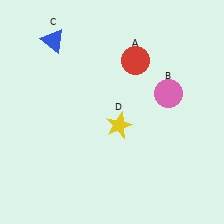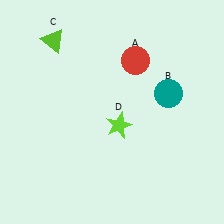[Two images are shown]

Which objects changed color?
B changed from pink to teal. C changed from blue to lime. D changed from yellow to lime.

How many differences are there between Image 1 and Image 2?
There are 3 differences between the two images.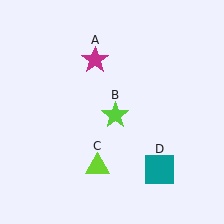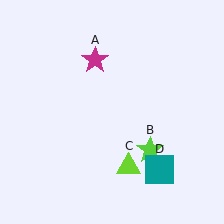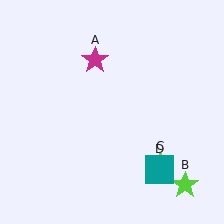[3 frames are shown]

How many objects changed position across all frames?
2 objects changed position: lime star (object B), lime triangle (object C).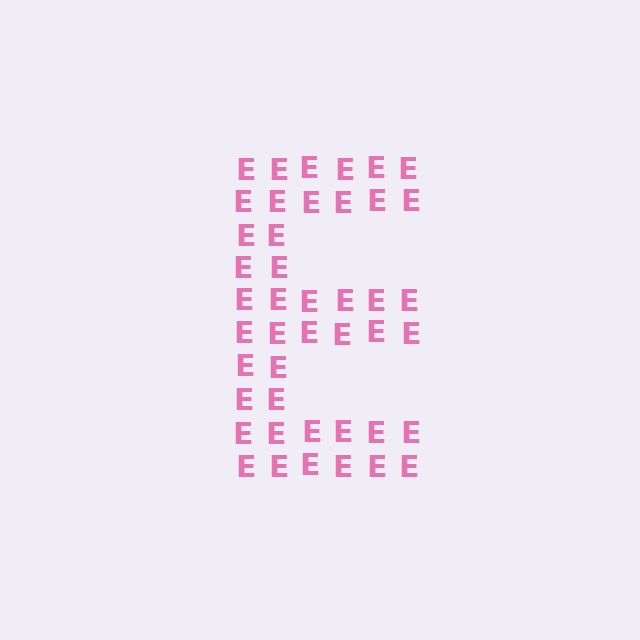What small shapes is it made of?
It is made of small letter E's.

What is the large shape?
The large shape is the letter E.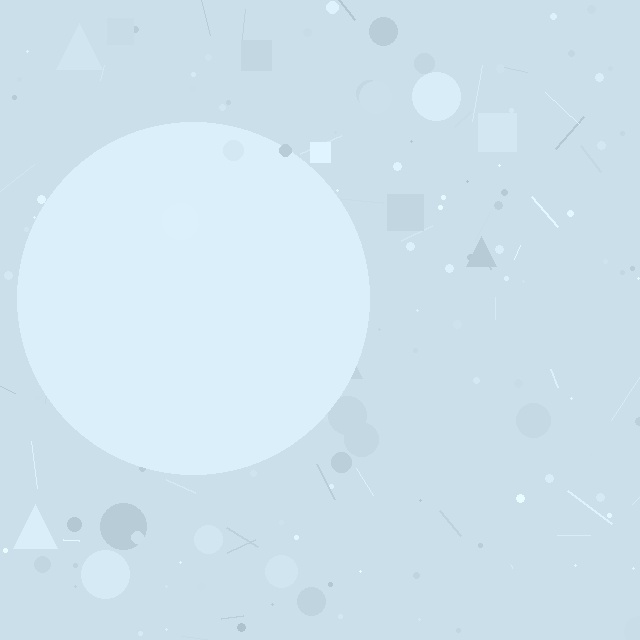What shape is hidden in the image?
A circle is hidden in the image.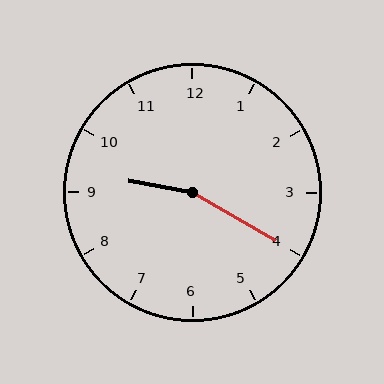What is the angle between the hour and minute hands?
Approximately 160 degrees.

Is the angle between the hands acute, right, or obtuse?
It is obtuse.